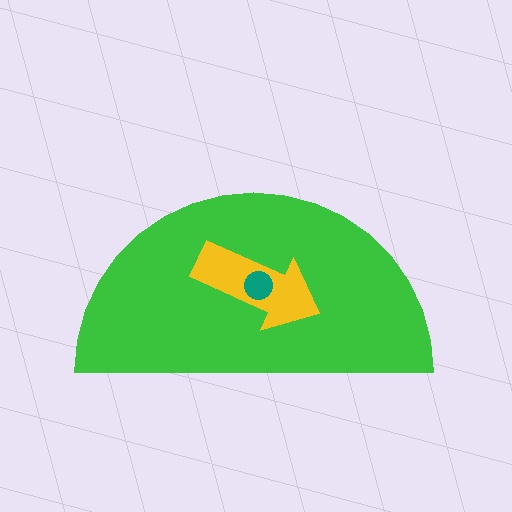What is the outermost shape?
The green semicircle.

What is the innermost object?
The teal circle.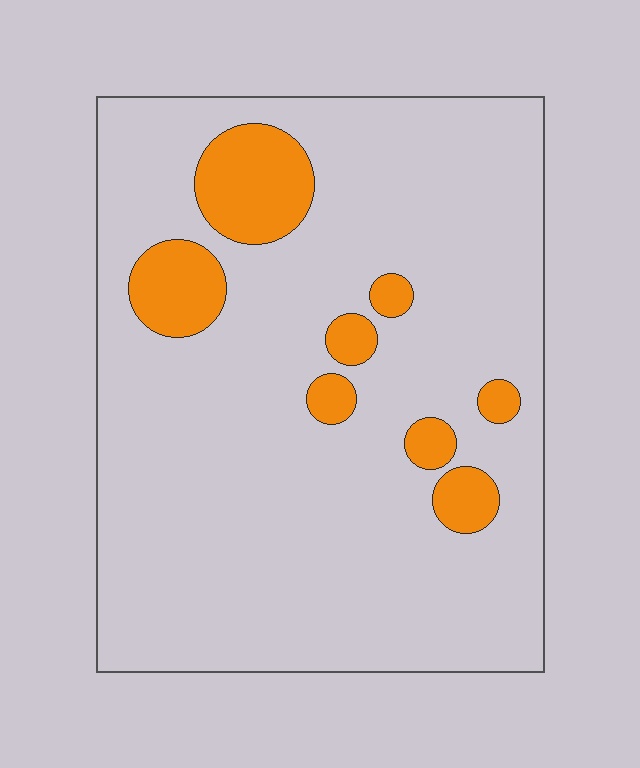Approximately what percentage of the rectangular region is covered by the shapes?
Approximately 15%.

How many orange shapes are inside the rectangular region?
8.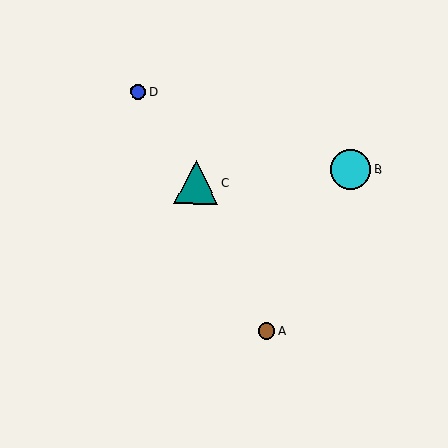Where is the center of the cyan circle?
The center of the cyan circle is at (351, 169).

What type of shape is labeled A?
Shape A is a brown circle.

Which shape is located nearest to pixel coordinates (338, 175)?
The cyan circle (labeled B) at (351, 169) is nearest to that location.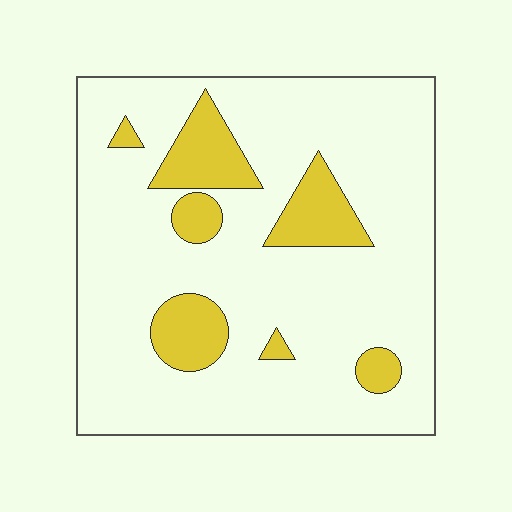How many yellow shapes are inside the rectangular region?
7.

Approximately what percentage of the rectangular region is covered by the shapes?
Approximately 15%.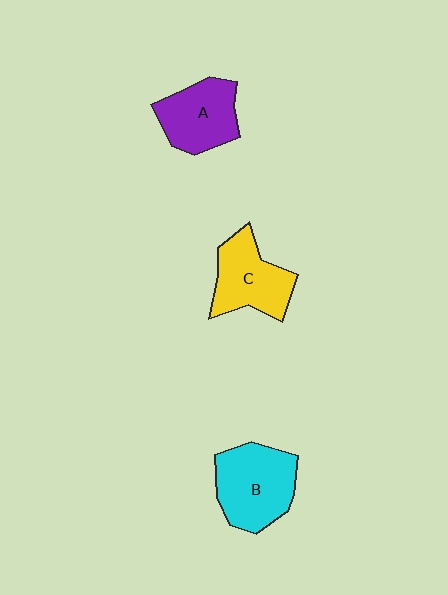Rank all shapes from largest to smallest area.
From largest to smallest: B (cyan), C (yellow), A (purple).